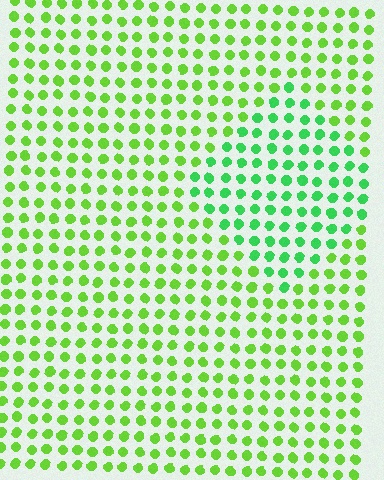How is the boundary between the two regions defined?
The boundary is defined purely by a slight shift in hue (about 31 degrees). Spacing, size, and orientation are identical on both sides.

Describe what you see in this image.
The image is filled with small lime elements in a uniform arrangement. A diamond-shaped region is visible where the elements are tinted to a slightly different hue, forming a subtle color boundary.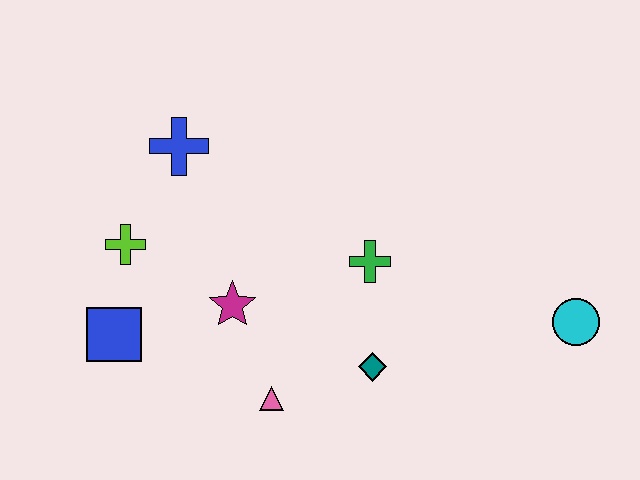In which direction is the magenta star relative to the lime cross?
The magenta star is to the right of the lime cross.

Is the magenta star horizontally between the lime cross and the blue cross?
No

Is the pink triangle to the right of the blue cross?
Yes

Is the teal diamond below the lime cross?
Yes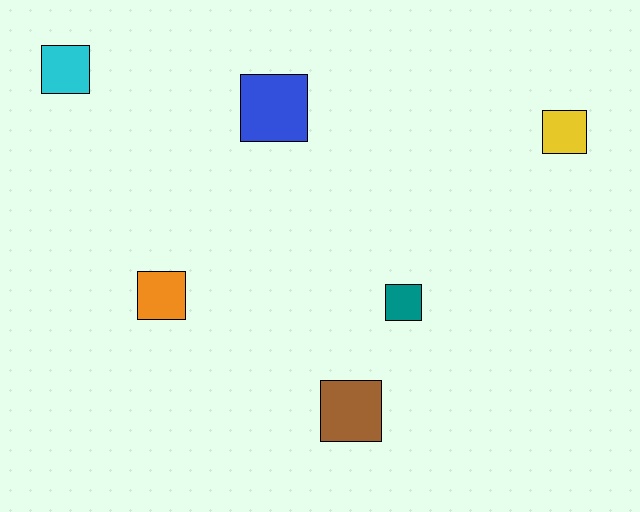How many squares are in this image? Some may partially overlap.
There are 6 squares.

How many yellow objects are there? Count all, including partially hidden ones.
There is 1 yellow object.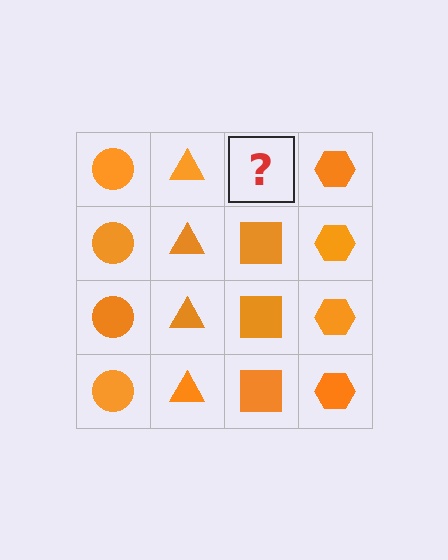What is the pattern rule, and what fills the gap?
The rule is that each column has a consistent shape. The gap should be filled with an orange square.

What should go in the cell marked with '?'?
The missing cell should contain an orange square.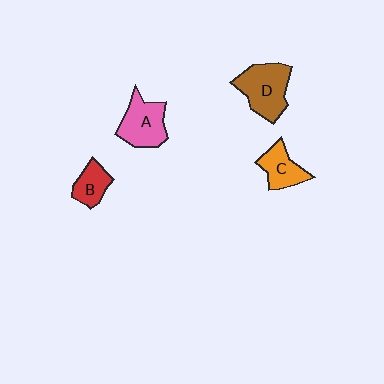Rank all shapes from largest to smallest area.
From largest to smallest: D (brown), A (pink), C (orange), B (red).